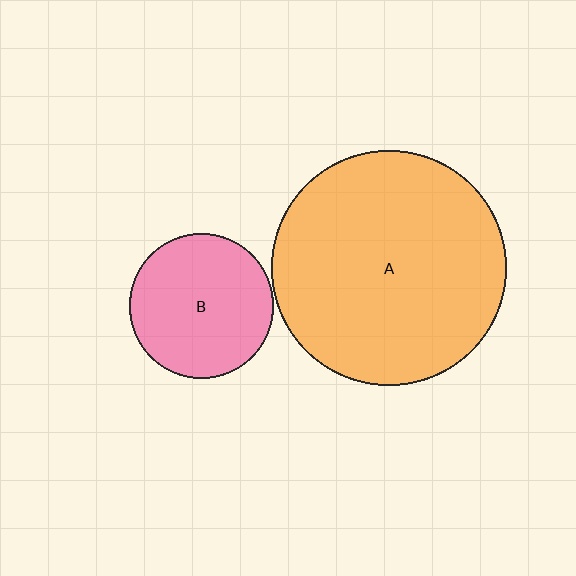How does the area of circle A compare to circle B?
Approximately 2.7 times.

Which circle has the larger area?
Circle A (orange).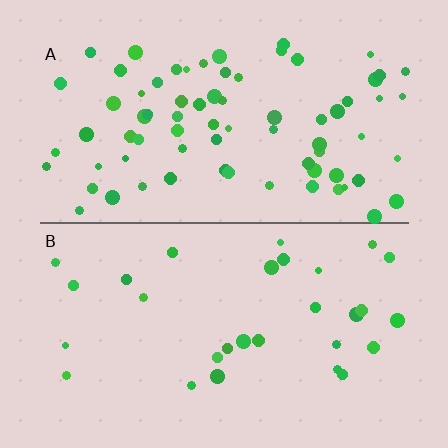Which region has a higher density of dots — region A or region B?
A (the top).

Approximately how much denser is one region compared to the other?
Approximately 2.6× — region A over region B.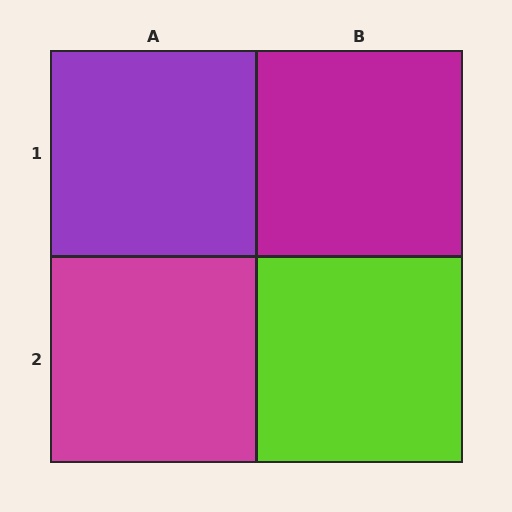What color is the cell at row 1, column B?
Magenta.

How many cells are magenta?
2 cells are magenta.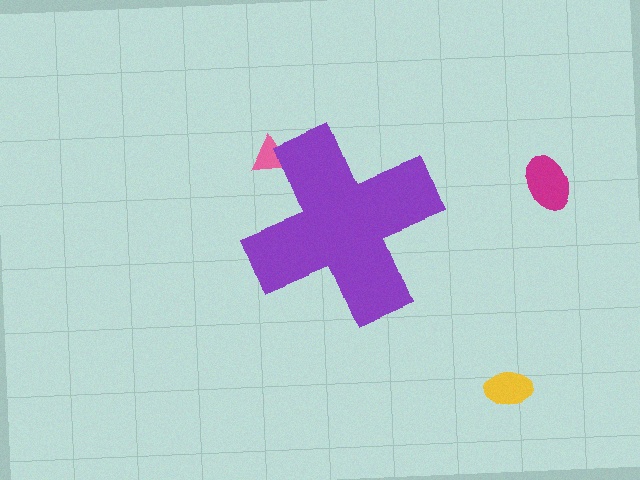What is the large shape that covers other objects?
A purple cross.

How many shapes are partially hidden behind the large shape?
1 shape is partially hidden.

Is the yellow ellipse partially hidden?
No, the yellow ellipse is fully visible.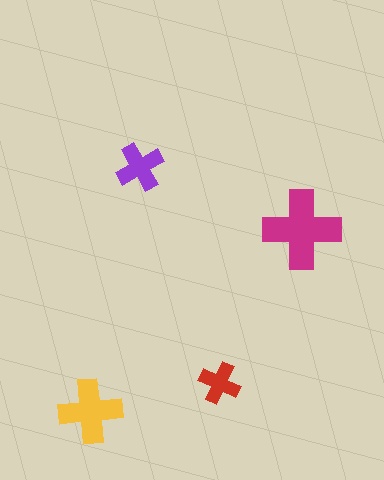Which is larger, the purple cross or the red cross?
The purple one.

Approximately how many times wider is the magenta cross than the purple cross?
About 1.5 times wider.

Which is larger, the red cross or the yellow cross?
The yellow one.